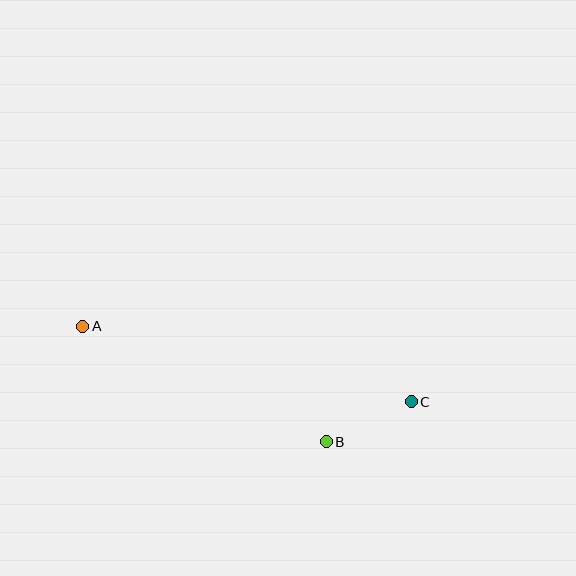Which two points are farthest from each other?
Points A and C are farthest from each other.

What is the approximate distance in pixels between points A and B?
The distance between A and B is approximately 270 pixels.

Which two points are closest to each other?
Points B and C are closest to each other.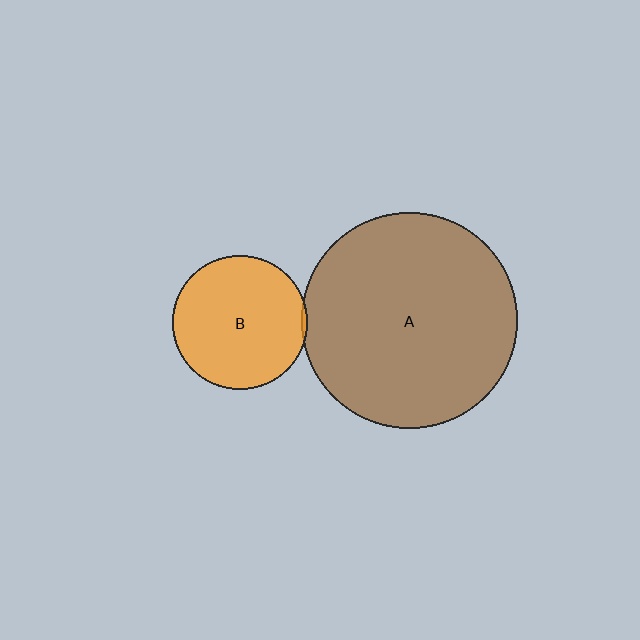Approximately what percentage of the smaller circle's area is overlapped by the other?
Approximately 5%.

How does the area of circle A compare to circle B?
Approximately 2.6 times.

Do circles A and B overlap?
Yes.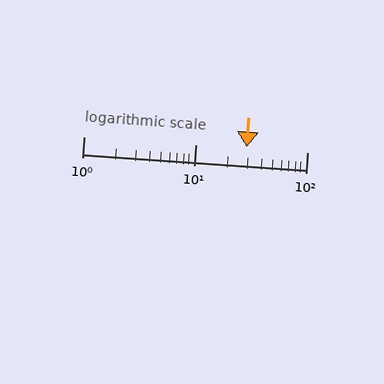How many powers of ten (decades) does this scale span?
The scale spans 2 decades, from 1 to 100.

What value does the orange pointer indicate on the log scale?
The pointer indicates approximately 29.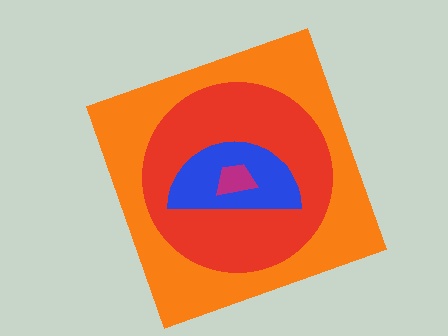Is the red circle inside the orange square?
Yes.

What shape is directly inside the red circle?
The blue semicircle.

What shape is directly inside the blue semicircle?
The magenta trapezoid.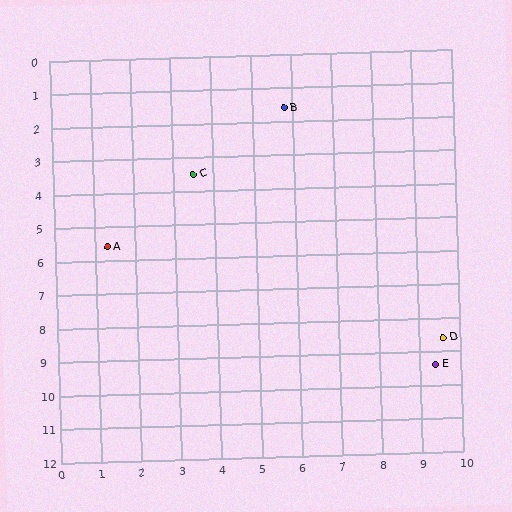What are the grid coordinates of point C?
Point C is at approximately (3.5, 3.5).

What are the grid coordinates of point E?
Point E is at approximately (9.4, 9.4).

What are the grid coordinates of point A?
Point A is at approximately (1.3, 5.6).